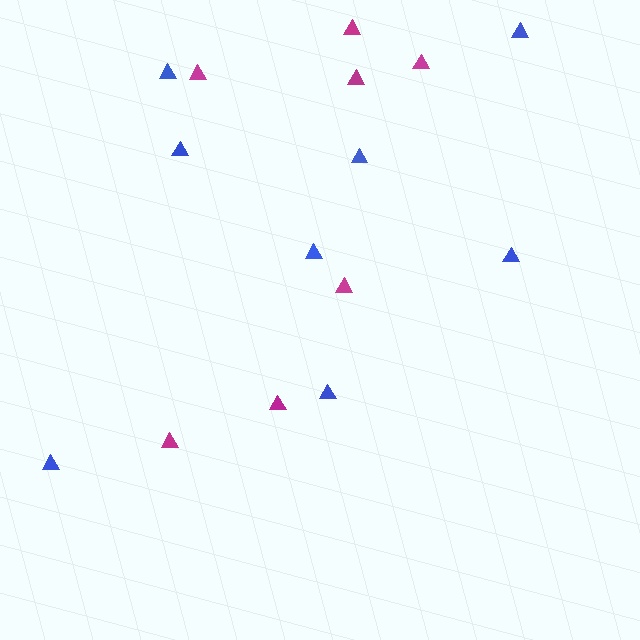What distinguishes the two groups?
There are 2 groups: one group of blue triangles (8) and one group of magenta triangles (7).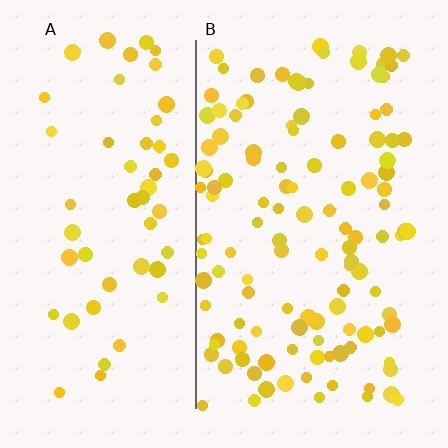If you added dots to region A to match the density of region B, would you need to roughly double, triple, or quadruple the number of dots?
Approximately double.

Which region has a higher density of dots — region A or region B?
B (the right).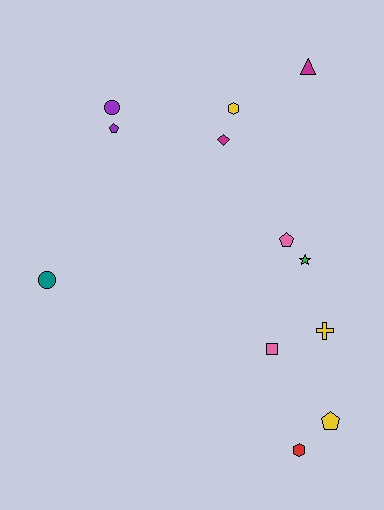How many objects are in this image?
There are 12 objects.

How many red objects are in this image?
There is 1 red object.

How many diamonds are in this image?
There is 1 diamond.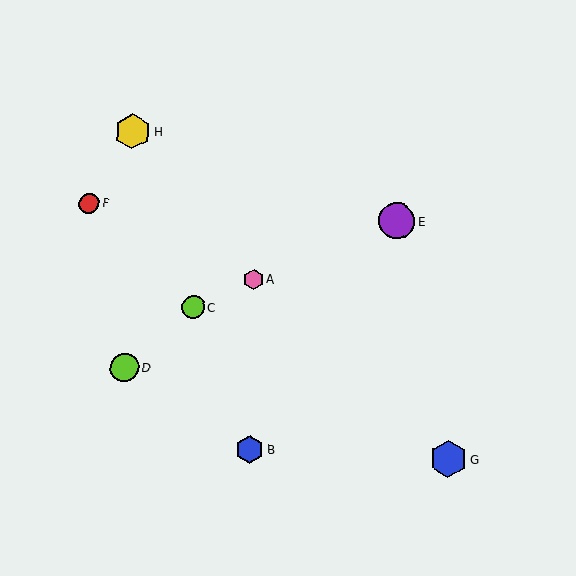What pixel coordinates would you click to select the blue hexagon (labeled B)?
Click at (250, 449) to select the blue hexagon B.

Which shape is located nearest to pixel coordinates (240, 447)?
The blue hexagon (labeled B) at (250, 449) is nearest to that location.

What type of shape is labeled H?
Shape H is a yellow hexagon.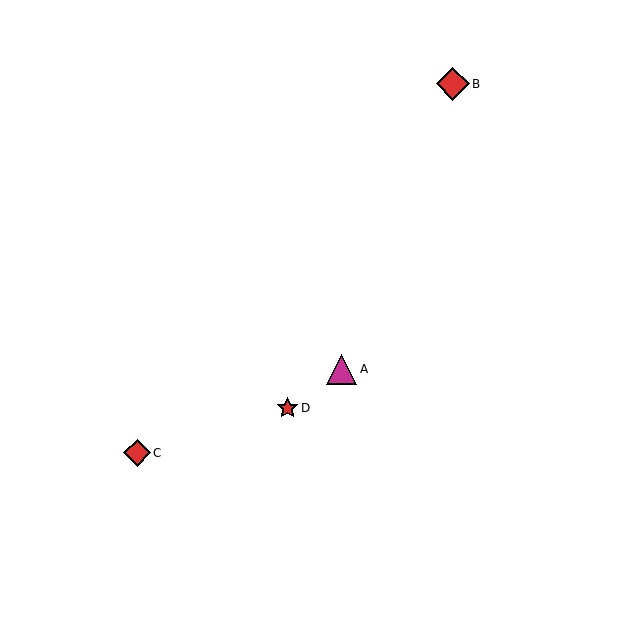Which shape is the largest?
The red diamond (labeled B) is the largest.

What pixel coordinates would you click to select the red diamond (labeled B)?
Click at (453, 84) to select the red diamond B.